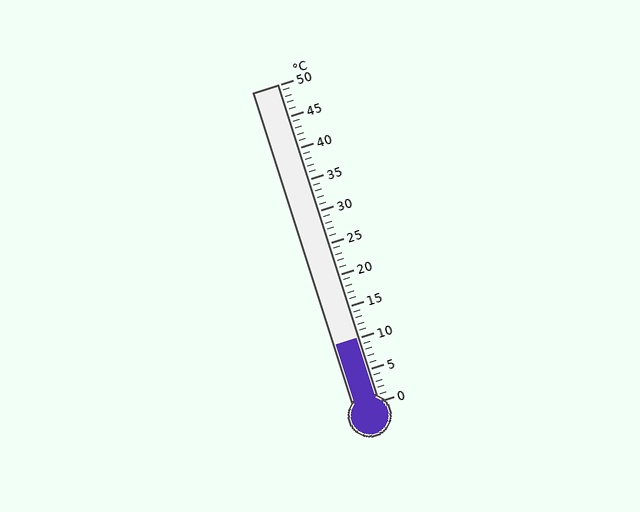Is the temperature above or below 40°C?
The temperature is below 40°C.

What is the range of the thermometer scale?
The thermometer scale ranges from 0°C to 50°C.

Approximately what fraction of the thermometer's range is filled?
The thermometer is filled to approximately 20% of its range.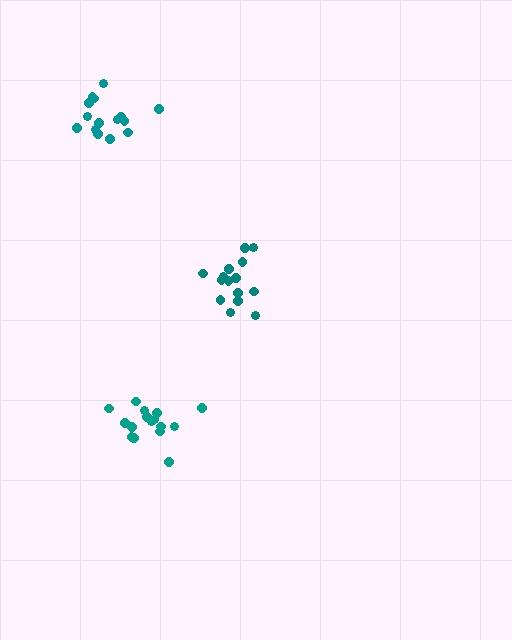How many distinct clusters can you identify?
There are 3 distinct clusters.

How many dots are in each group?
Group 1: 15 dots, Group 2: 16 dots, Group 3: 15 dots (46 total).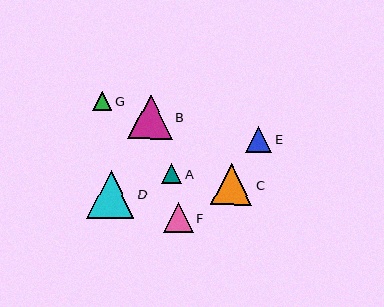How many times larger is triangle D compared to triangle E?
Triangle D is approximately 1.8 times the size of triangle E.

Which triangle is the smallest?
Triangle G is the smallest with a size of approximately 20 pixels.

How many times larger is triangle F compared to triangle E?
Triangle F is approximately 1.1 times the size of triangle E.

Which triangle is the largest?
Triangle D is the largest with a size of approximately 48 pixels.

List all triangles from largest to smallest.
From largest to smallest: D, B, C, F, E, A, G.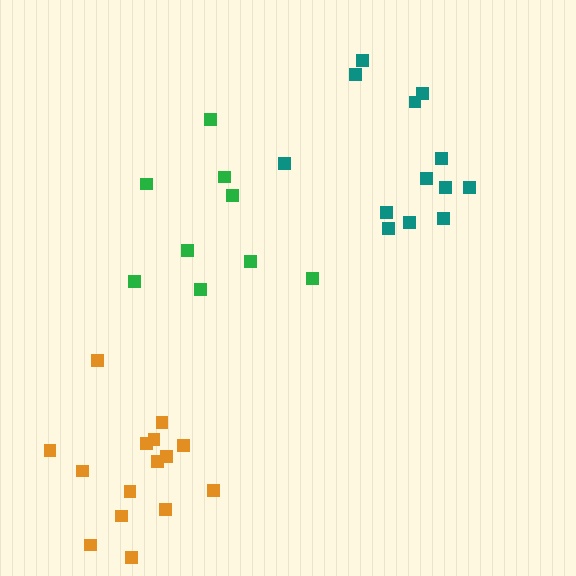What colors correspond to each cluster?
The clusters are colored: orange, green, teal.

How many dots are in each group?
Group 1: 15 dots, Group 2: 9 dots, Group 3: 13 dots (37 total).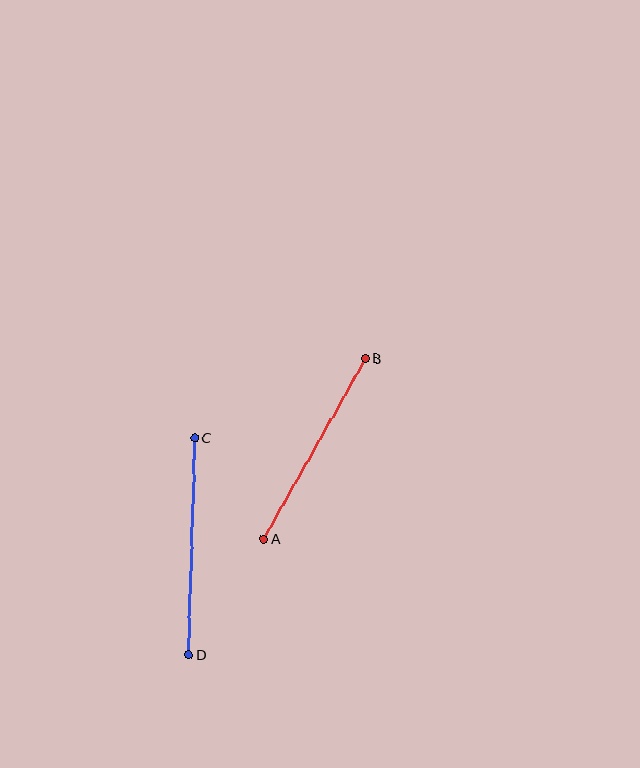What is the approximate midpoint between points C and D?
The midpoint is at approximately (192, 546) pixels.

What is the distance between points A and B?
The distance is approximately 207 pixels.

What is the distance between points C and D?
The distance is approximately 217 pixels.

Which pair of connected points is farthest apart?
Points C and D are farthest apart.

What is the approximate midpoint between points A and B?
The midpoint is at approximately (315, 449) pixels.